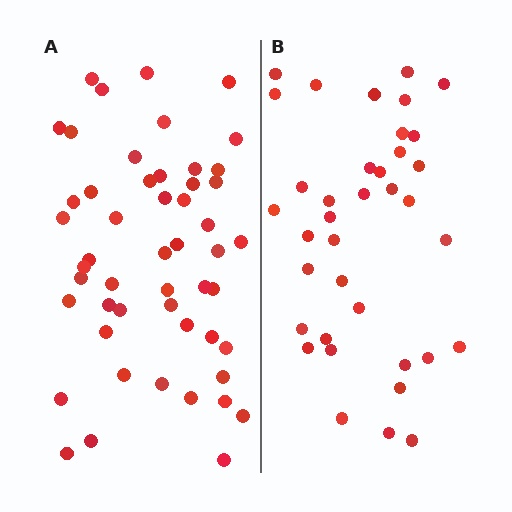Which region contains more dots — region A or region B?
Region A (the left region) has more dots.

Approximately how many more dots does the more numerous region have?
Region A has approximately 15 more dots than region B.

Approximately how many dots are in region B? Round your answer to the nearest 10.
About 40 dots. (The exact count is 37, which rounds to 40.)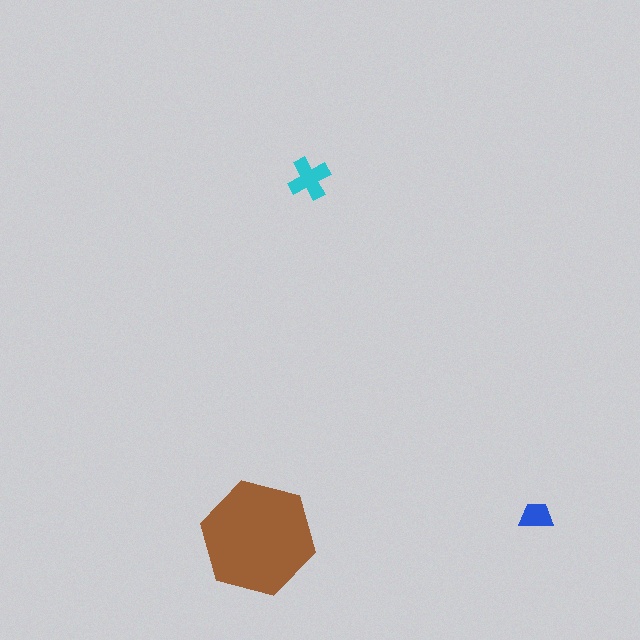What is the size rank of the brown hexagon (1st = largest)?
1st.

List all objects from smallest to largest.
The blue trapezoid, the cyan cross, the brown hexagon.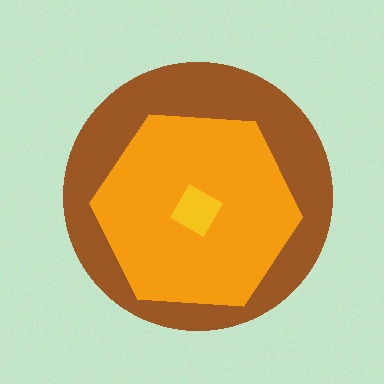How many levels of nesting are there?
3.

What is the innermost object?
The yellow diamond.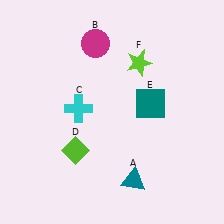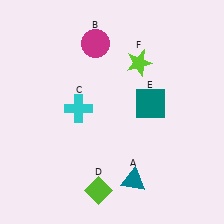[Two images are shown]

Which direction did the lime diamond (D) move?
The lime diamond (D) moved down.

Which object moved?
The lime diamond (D) moved down.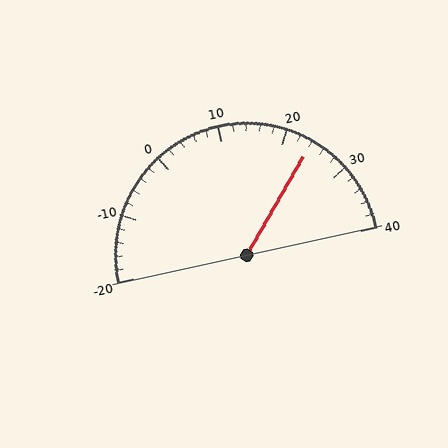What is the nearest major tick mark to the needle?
The nearest major tick mark is 20.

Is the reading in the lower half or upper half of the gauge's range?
The reading is in the upper half of the range (-20 to 40).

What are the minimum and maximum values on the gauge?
The gauge ranges from -20 to 40.